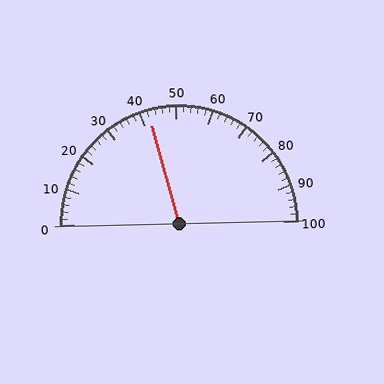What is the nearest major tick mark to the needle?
The nearest major tick mark is 40.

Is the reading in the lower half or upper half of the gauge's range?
The reading is in the lower half of the range (0 to 100).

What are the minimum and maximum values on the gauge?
The gauge ranges from 0 to 100.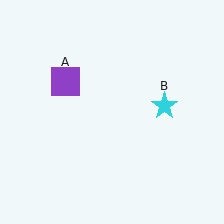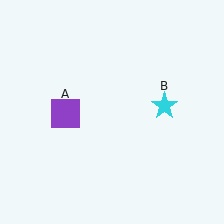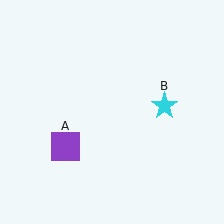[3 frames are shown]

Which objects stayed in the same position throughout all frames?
Cyan star (object B) remained stationary.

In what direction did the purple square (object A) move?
The purple square (object A) moved down.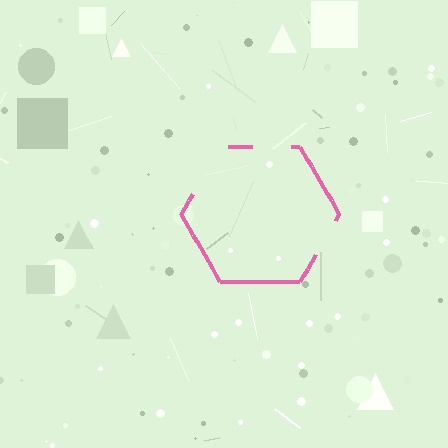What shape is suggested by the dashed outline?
The dashed outline suggests a hexagon.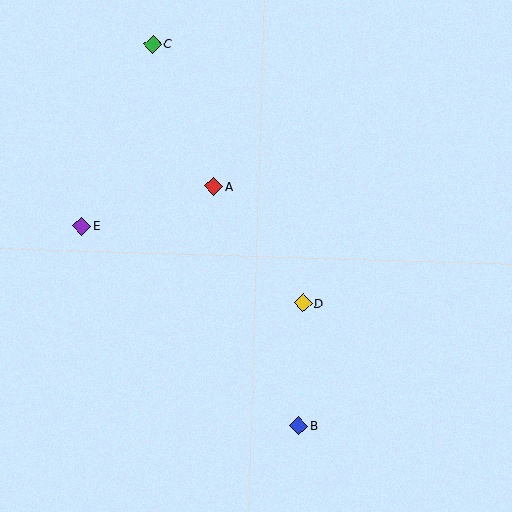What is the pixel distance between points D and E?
The distance between D and E is 234 pixels.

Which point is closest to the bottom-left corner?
Point E is closest to the bottom-left corner.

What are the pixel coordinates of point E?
Point E is at (82, 226).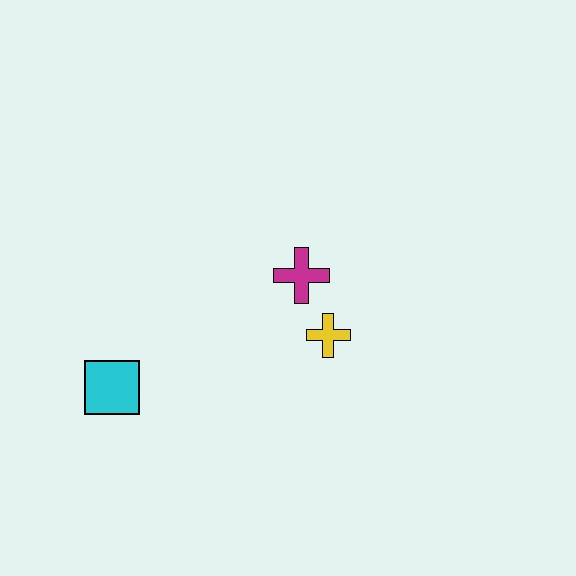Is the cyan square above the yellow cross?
No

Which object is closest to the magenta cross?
The yellow cross is closest to the magenta cross.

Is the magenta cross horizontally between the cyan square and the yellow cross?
Yes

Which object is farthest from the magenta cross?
The cyan square is farthest from the magenta cross.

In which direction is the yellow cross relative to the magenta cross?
The yellow cross is below the magenta cross.